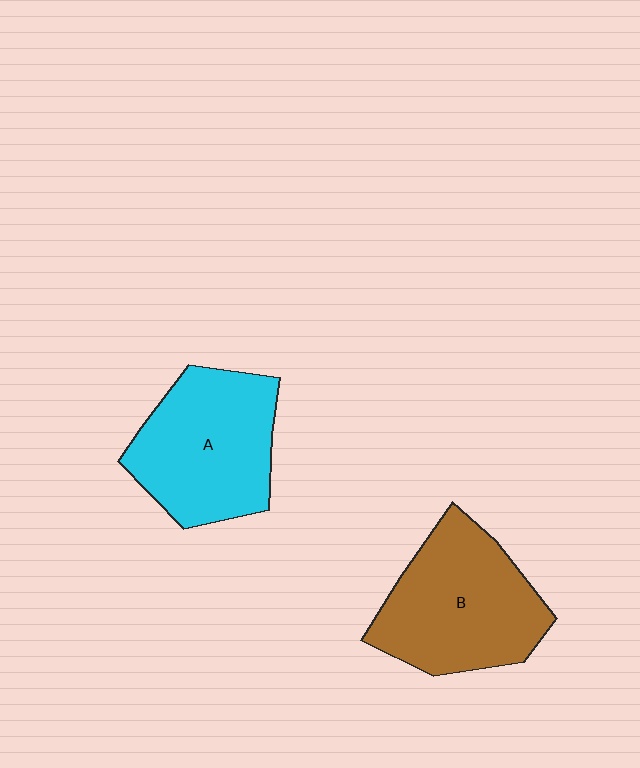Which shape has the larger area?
Shape B (brown).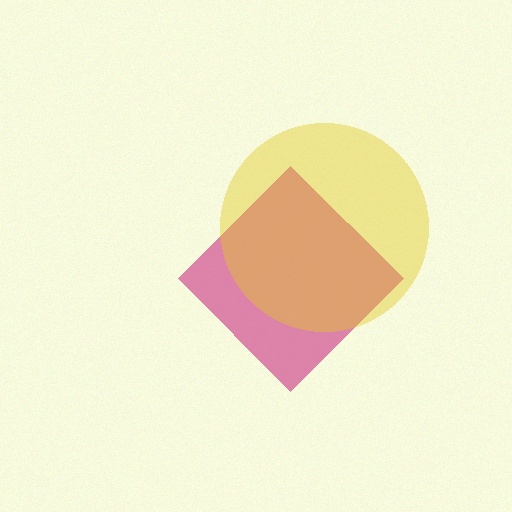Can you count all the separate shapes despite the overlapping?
Yes, there are 2 separate shapes.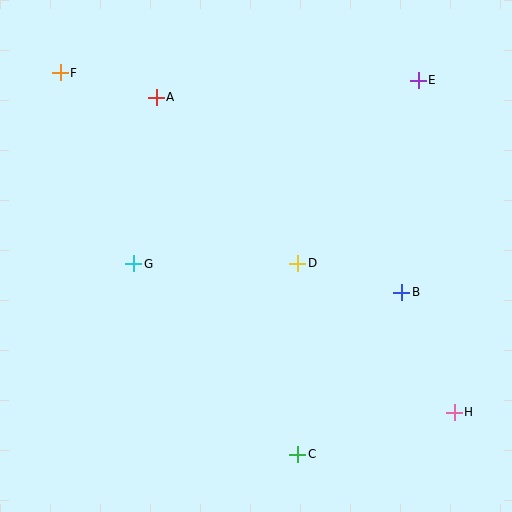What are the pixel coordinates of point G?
Point G is at (134, 264).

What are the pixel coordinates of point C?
Point C is at (298, 454).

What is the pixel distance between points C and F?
The distance between C and F is 449 pixels.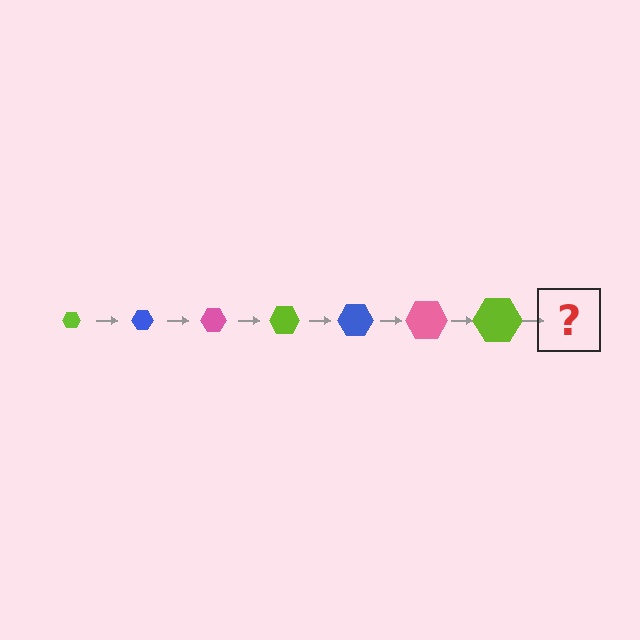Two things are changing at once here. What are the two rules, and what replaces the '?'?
The two rules are that the hexagon grows larger each step and the color cycles through lime, blue, and pink. The '?' should be a blue hexagon, larger than the previous one.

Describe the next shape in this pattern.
It should be a blue hexagon, larger than the previous one.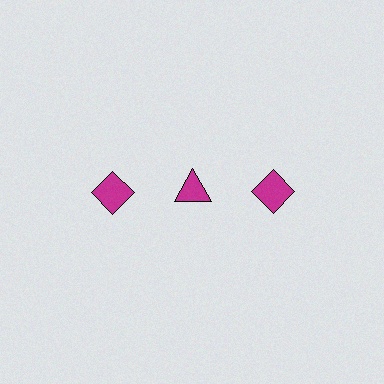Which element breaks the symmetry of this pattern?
The magenta triangle in the top row, second from left column breaks the symmetry. All other shapes are magenta diamonds.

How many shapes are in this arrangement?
There are 3 shapes arranged in a grid pattern.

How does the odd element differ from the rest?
It has a different shape: triangle instead of diamond.